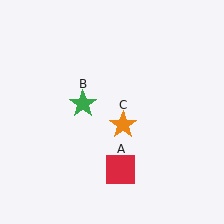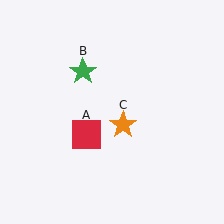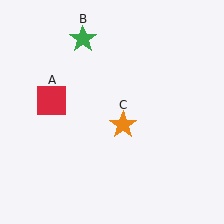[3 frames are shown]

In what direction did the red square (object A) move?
The red square (object A) moved up and to the left.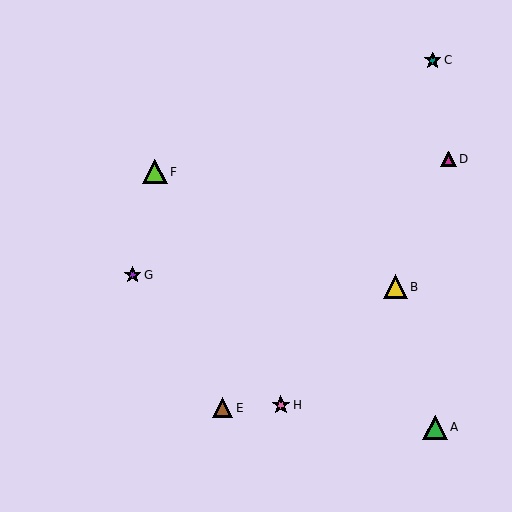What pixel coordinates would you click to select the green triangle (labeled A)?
Click at (435, 427) to select the green triangle A.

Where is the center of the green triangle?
The center of the green triangle is at (435, 427).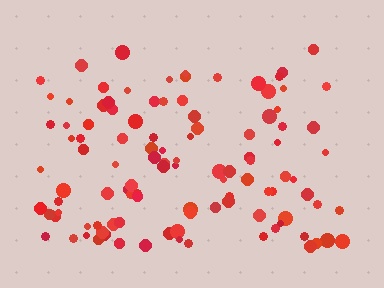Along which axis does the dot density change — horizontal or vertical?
Vertical.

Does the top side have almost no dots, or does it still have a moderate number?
Still a moderate number, just noticeably fewer than the bottom.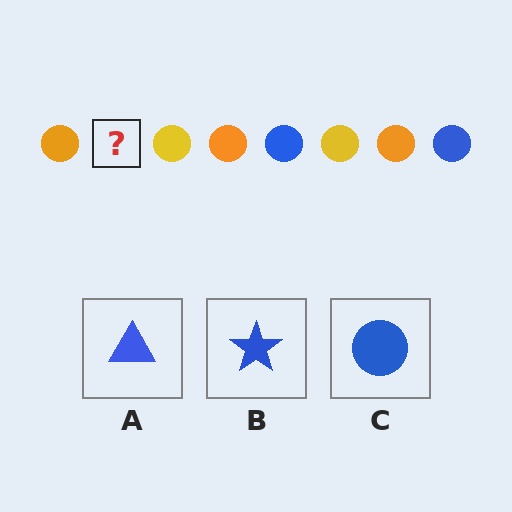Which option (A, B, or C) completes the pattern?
C.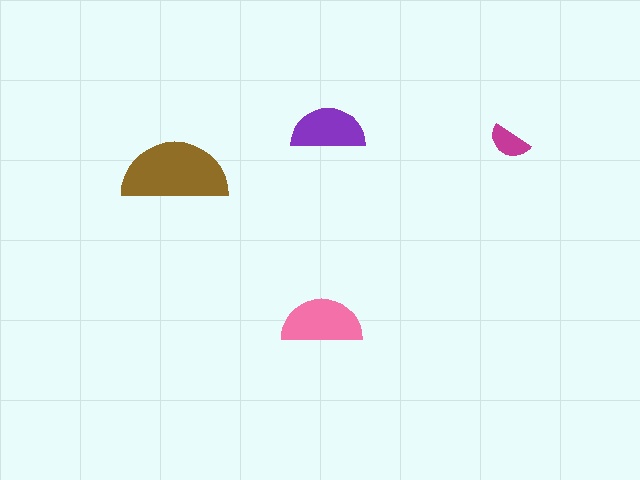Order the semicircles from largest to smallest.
the brown one, the pink one, the purple one, the magenta one.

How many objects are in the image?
There are 4 objects in the image.